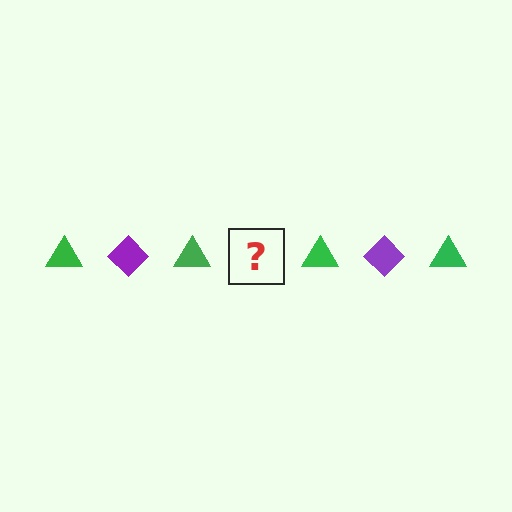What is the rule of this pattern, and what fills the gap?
The rule is that the pattern alternates between green triangle and purple diamond. The gap should be filled with a purple diamond.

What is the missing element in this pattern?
The missing element is a purple diamond.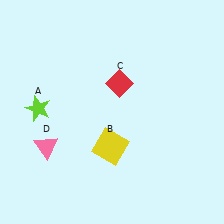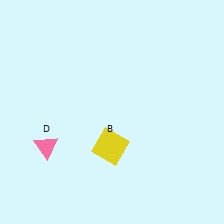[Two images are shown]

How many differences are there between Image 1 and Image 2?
There are 2 differences between the two images.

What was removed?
The lime star (A), the red diamond (C) were removed in Image 2.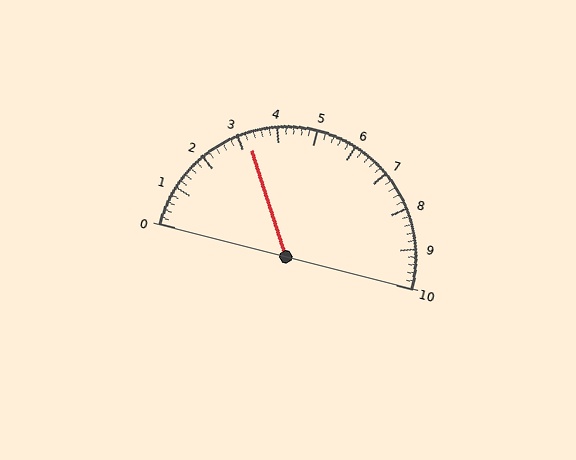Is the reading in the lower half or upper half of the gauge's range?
The reading is in the lower half of the range (0 to 10).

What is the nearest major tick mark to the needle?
The nearest major tick mark is 3.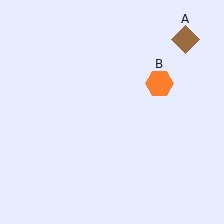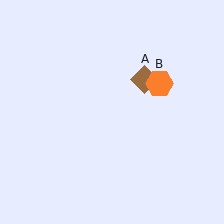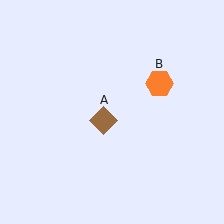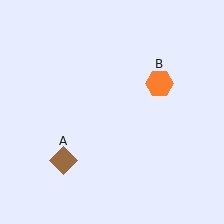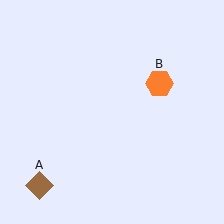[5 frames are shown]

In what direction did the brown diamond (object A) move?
The brown diamond (object A) moved down and to the left.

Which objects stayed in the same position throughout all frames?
Orange hexagon (object B) remained stationary.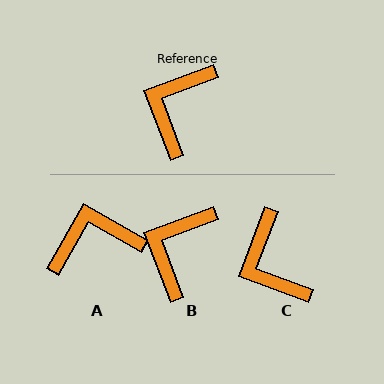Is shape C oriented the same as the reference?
No, it is off by about 49 degrees.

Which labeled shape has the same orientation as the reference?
B.